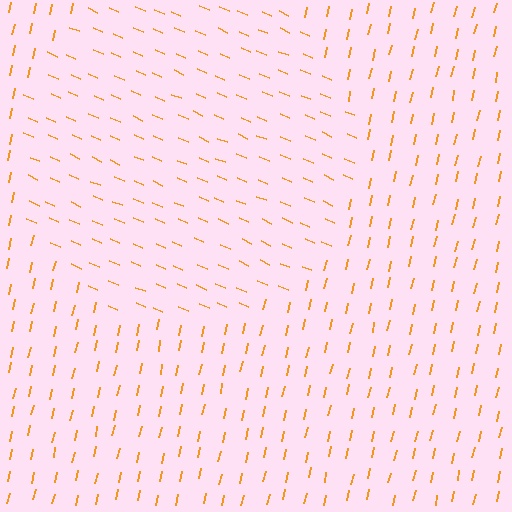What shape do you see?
I see a circle.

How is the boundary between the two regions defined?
The boundary is defined purely by a change in line orientation (approximately 79 degrees difference). All lines are the same color and thickness.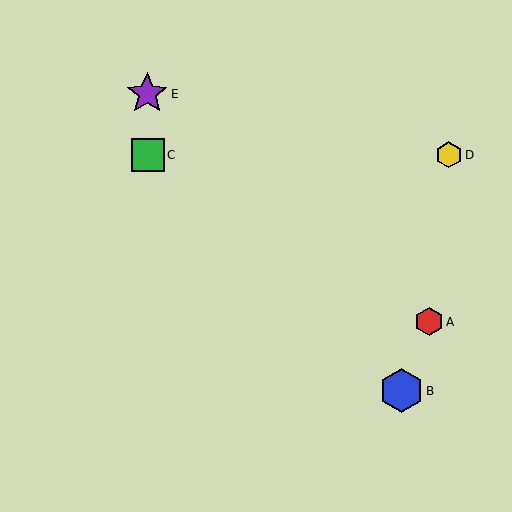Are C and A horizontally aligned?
No, C is at y≈155 and A is at y≈322.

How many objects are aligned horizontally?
2 objects (C, D) are aligned horizontally.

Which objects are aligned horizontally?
Objects C, D are aligned horizontally.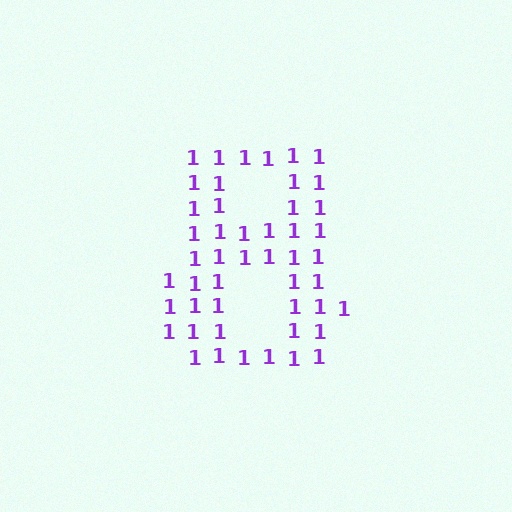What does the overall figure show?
The overall figure shows the digit 8.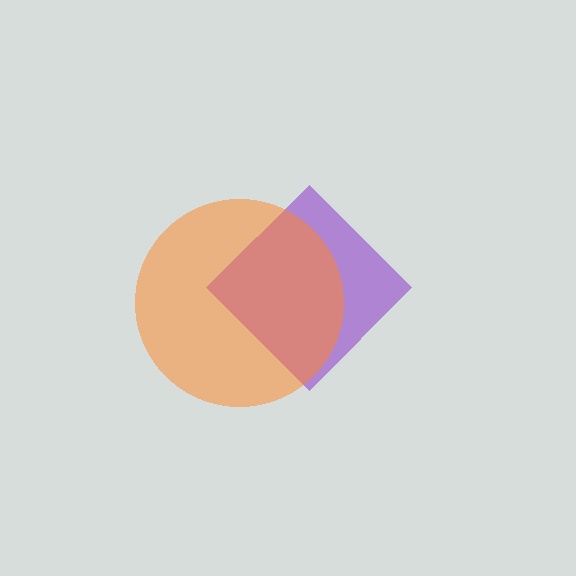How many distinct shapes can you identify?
There are 2 distinct shapes: a purple diamond, an orange circle.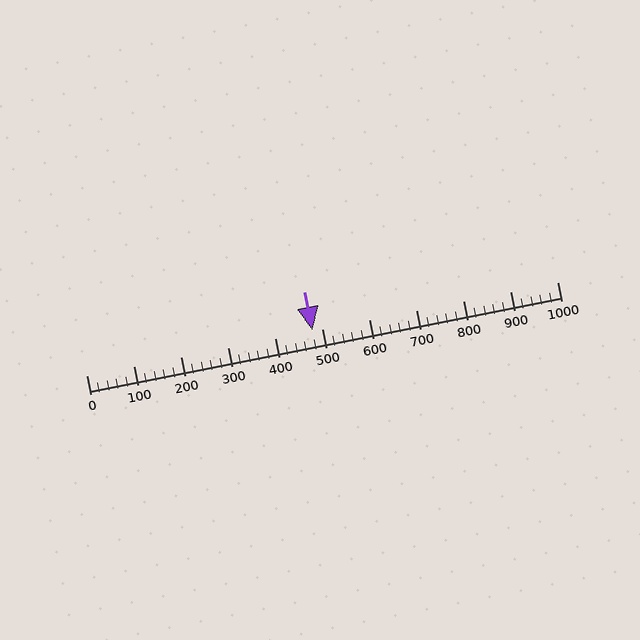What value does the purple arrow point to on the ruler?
The purple arrow points to approximately 480.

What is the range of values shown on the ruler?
The ruler shows values from 0 to 1000.